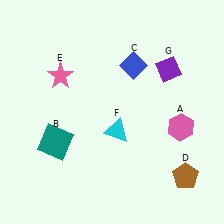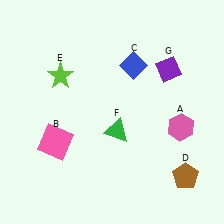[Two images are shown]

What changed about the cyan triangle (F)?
In Image 1, F is cyan. In Image 2, it changed to green.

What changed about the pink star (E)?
In Image 1, E is pink. In Image 2, it changed to lime.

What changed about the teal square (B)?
In Image 1, B is teal. In Image 2, it changed to pink.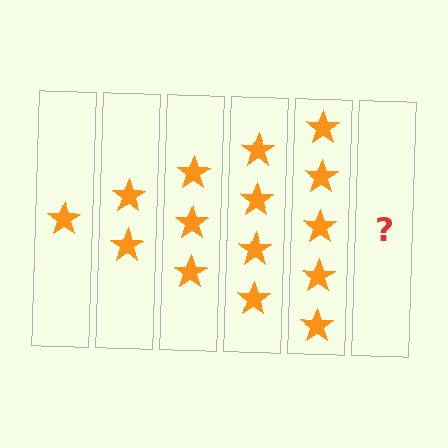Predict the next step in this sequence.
The next step is 6 stars.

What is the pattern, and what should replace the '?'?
The pattern is that each step adds one more star. The '?' should be 6 stars.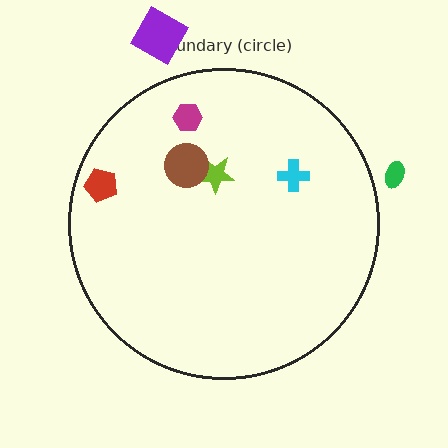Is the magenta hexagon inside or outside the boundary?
Inside.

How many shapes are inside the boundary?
5 inside, 2 outside.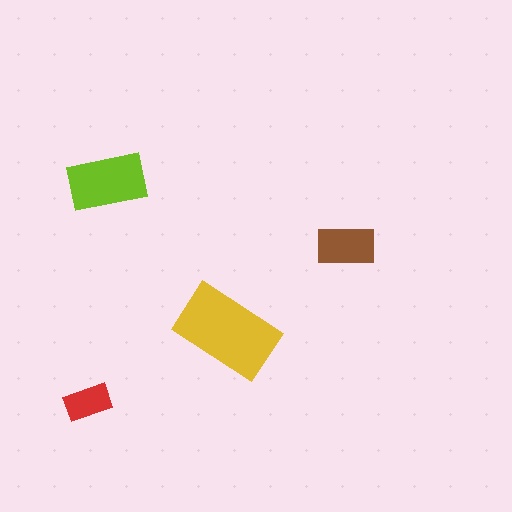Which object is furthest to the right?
The brown rectangle is rightmost.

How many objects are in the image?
There are 4 objects in the image.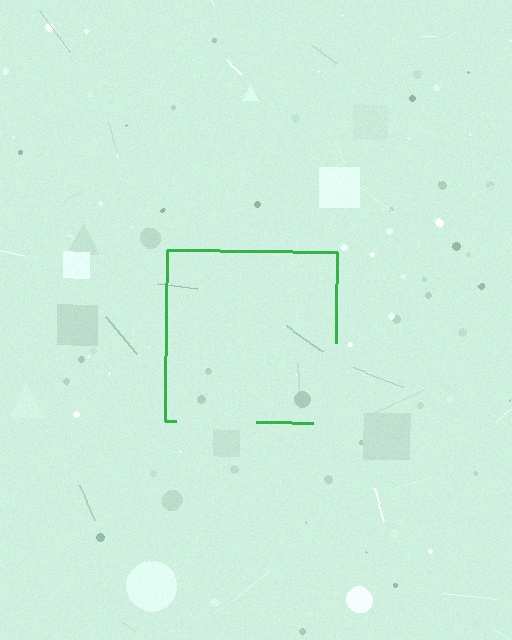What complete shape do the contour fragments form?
The contour fragments form a square.